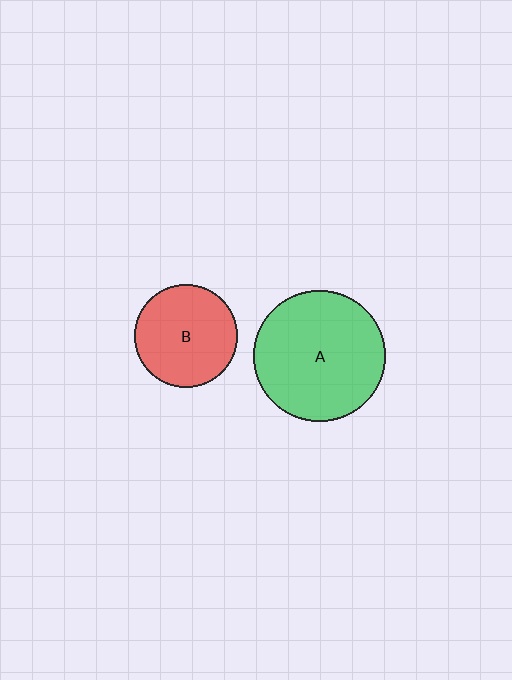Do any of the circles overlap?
No, none of the circles overlap.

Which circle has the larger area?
Circle A (green).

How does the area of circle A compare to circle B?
Approximately 1.6 times.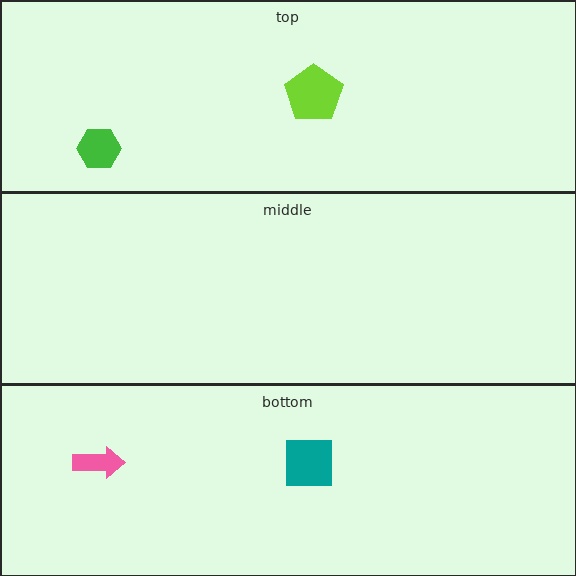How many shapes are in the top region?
2.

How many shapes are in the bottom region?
2.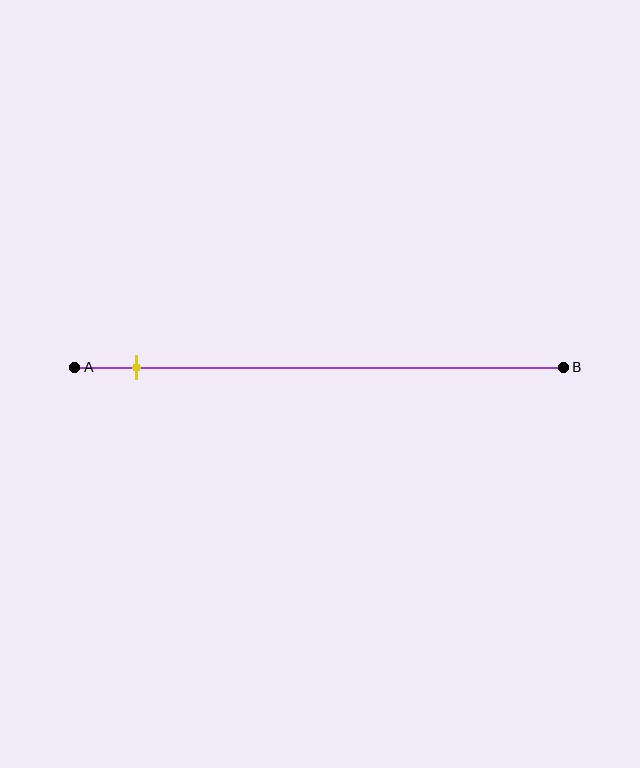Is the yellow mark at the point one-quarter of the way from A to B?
No, the mark is at about 15% from A, not at the 25% one-quarter point.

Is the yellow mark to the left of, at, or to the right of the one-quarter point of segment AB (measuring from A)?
The yellow mark is to the left of the one-quarter point of segment AB.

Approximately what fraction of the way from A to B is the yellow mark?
The yellow mark is approximately 15% of the way from A to B.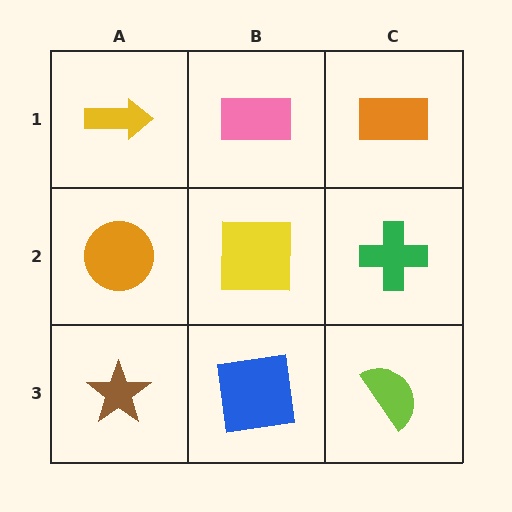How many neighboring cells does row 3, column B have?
3.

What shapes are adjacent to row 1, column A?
An orange circle (row 2, column A), a pink rectangle (row 1, column B).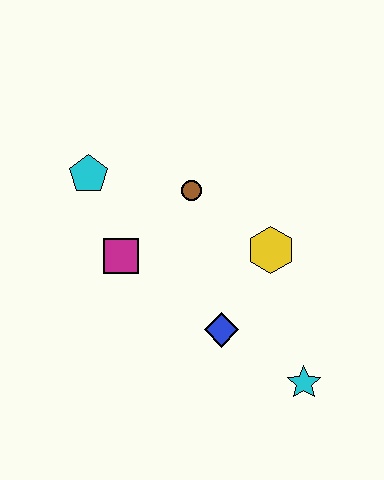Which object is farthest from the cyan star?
The cyan pentagon is farthest from the cyan star.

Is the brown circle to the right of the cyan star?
No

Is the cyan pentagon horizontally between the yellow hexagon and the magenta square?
No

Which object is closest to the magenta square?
The cyan pentagon is closest to the magenta square.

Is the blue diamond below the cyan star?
No